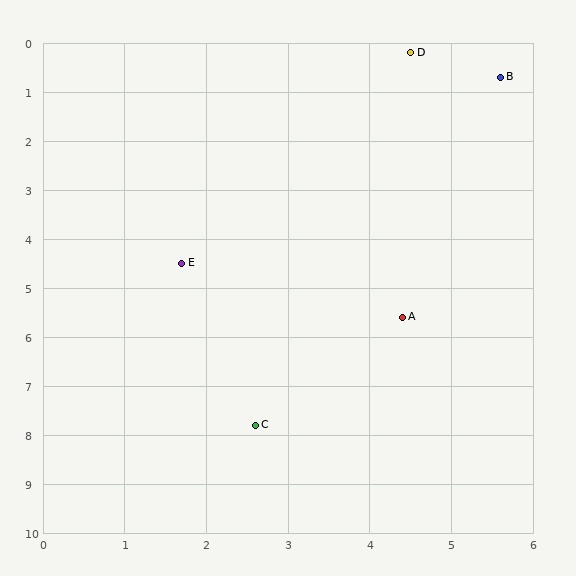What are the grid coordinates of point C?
Point C is at approximately (2.6, 7.8).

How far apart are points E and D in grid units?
Points E and D are about 5.1 grid units apart.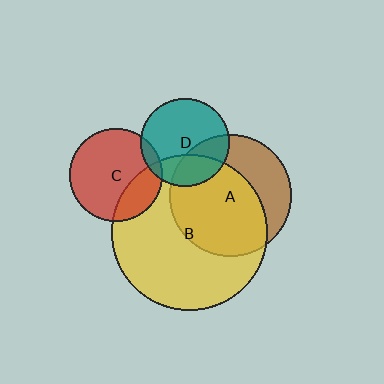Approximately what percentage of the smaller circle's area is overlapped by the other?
Approximately 30%.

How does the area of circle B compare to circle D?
Approximately 3.1 times.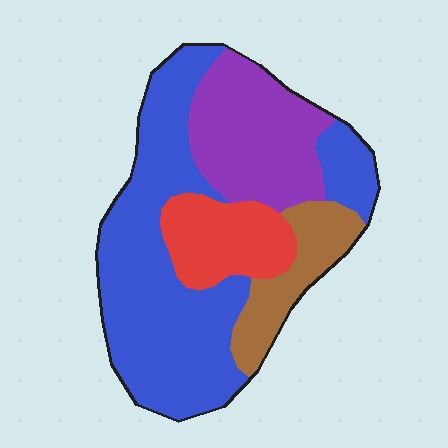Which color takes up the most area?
Blue, at roughly 50%.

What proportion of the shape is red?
Red takes up about one eighth (1/8) of the shape.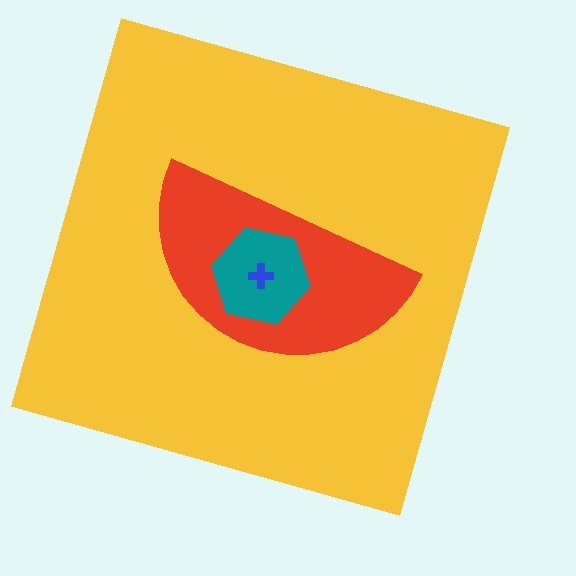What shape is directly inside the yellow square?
The red semicircle.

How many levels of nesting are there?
4.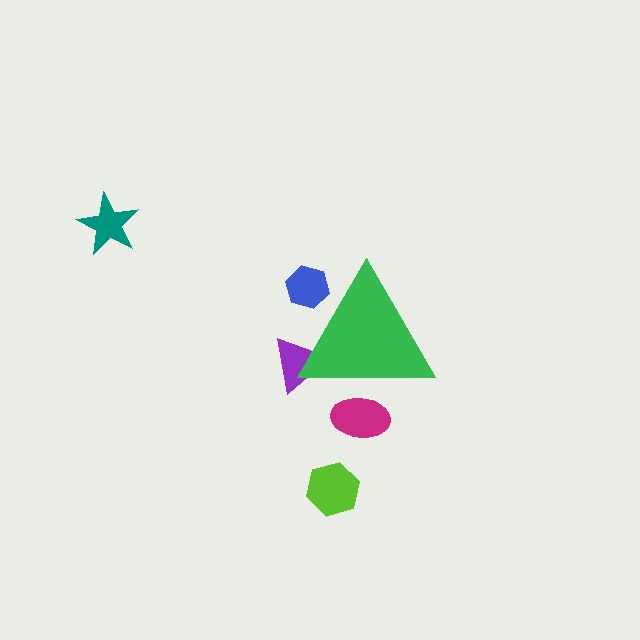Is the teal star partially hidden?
No, the teal star is fully visible.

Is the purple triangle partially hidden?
Yes, the purple triangle is partially hidden behind the green triangle.